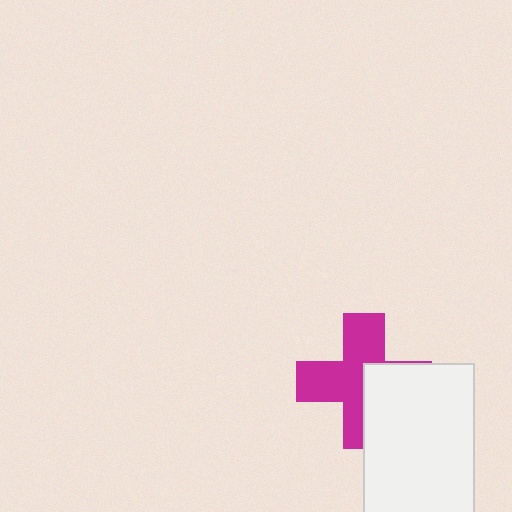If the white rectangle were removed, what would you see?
You would see the complete magenta cross.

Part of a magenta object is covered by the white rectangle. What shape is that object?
It is a cross.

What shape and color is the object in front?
The object in front is a white rectangle.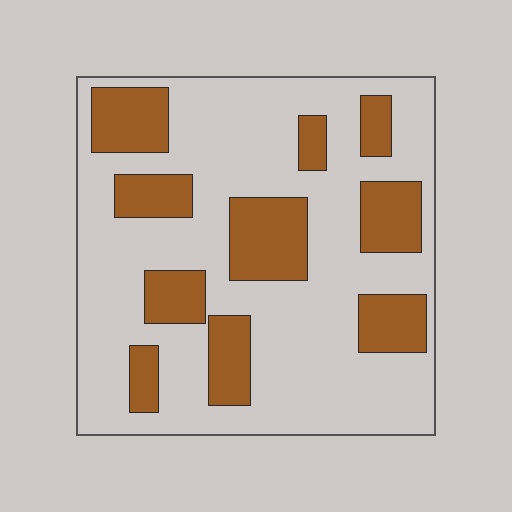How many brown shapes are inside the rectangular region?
10.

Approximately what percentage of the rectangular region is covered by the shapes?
Approximately 30%.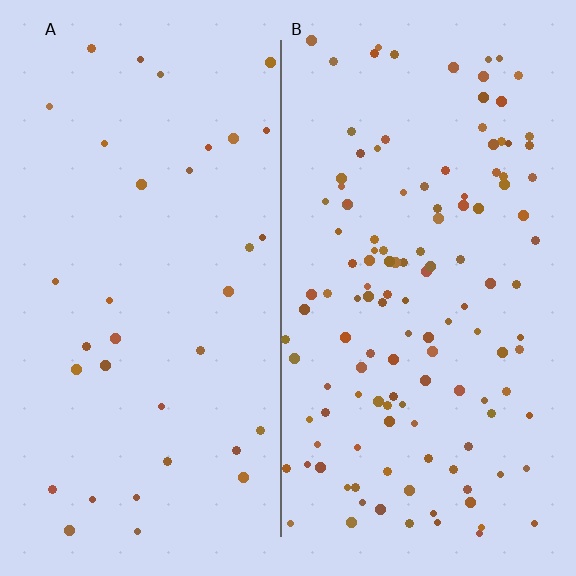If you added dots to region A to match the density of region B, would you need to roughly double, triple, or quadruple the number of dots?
Approximately quadruple.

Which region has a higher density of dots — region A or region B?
B (the right).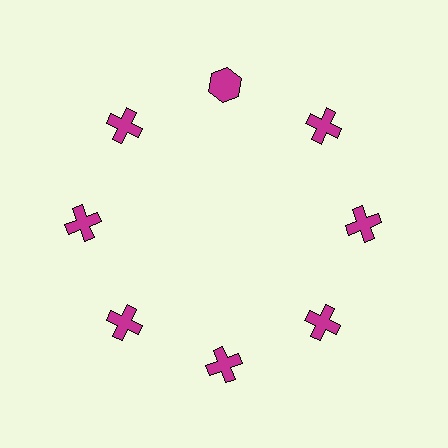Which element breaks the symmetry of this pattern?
The magenta hexagon at roughly the 12 o'clock position breaks the symmetry. All other shapes are magenta crosses.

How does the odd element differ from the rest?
It has a different shape: hexagon instead of cross.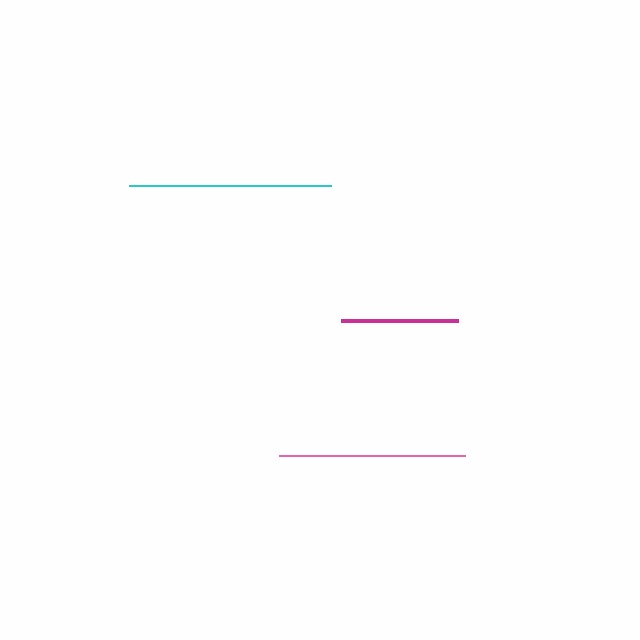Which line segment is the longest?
The cyan line is the longest at approximately 202 pixels.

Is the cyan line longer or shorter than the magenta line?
The cyan line is longer than the magenta line.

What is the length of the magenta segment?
The magenta segment is approximately 117 pixels long.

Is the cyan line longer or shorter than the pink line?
The cyan line is longer than the pink line.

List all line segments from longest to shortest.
From longest to shortest: cyan, pink, magenta.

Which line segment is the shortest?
The magenta line is the shortest at approximately 117 pixels.